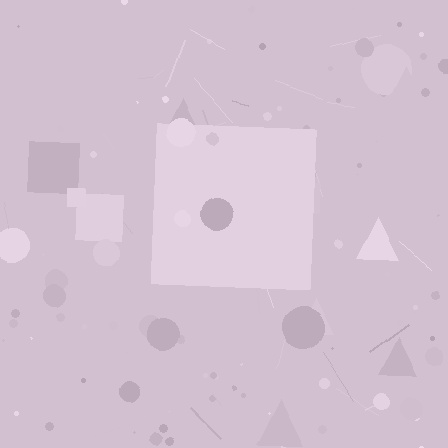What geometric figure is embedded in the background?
A square is embedded in the background.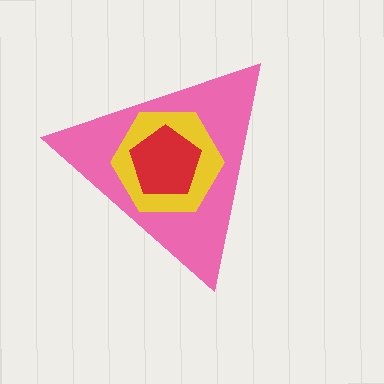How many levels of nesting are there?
3.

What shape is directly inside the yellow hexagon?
The red pentagon.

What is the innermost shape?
The red pentagon.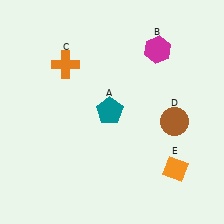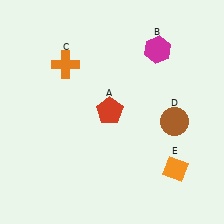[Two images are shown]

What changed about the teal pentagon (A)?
In Image 1, A is teal. In Image 2, it changed to red.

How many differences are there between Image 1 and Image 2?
There is 1 difference between the two images.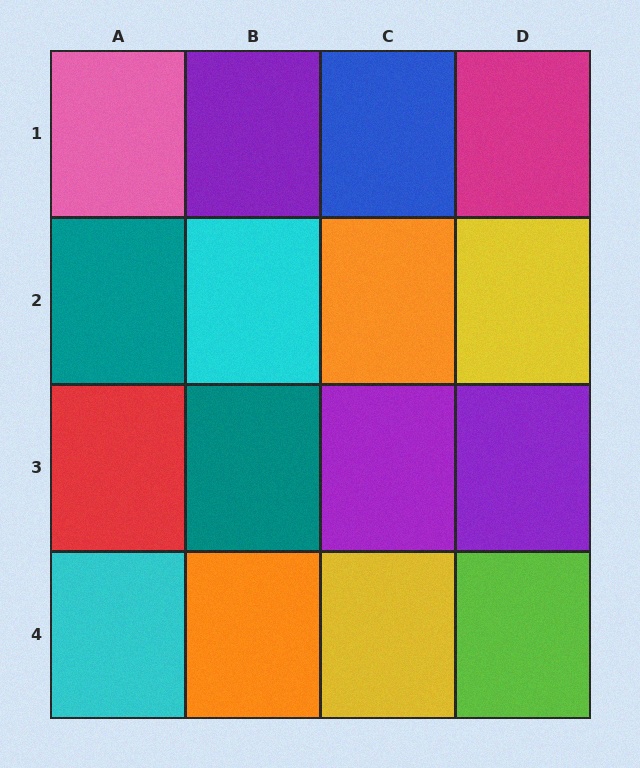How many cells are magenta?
1 cell is magenta.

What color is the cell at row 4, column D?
Lime.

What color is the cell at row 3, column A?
Red.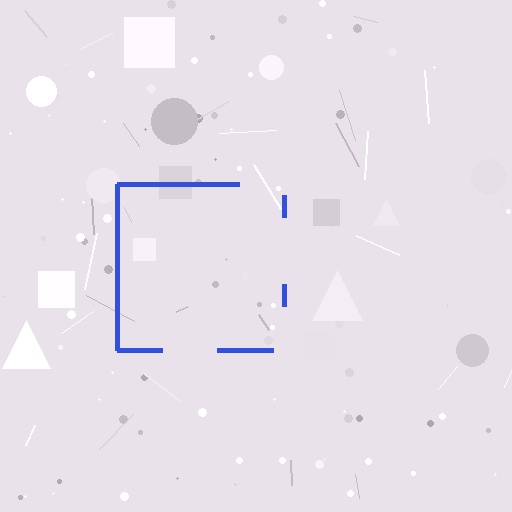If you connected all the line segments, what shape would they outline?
They would outline a square.